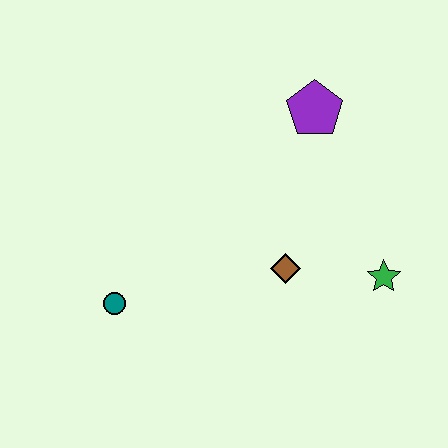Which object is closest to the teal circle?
The brown diamond is closest to the teal circle.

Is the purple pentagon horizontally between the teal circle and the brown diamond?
No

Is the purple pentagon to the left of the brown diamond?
No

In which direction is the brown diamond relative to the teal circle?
The brown diamond is to the right of the teal circle.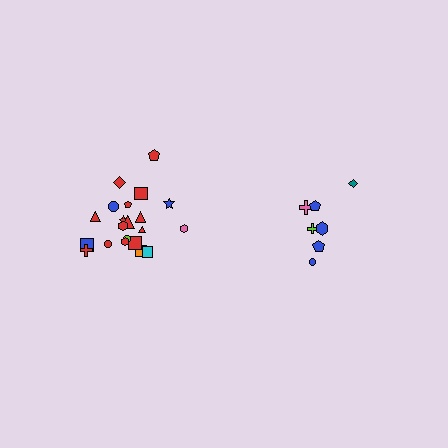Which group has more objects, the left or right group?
The left group.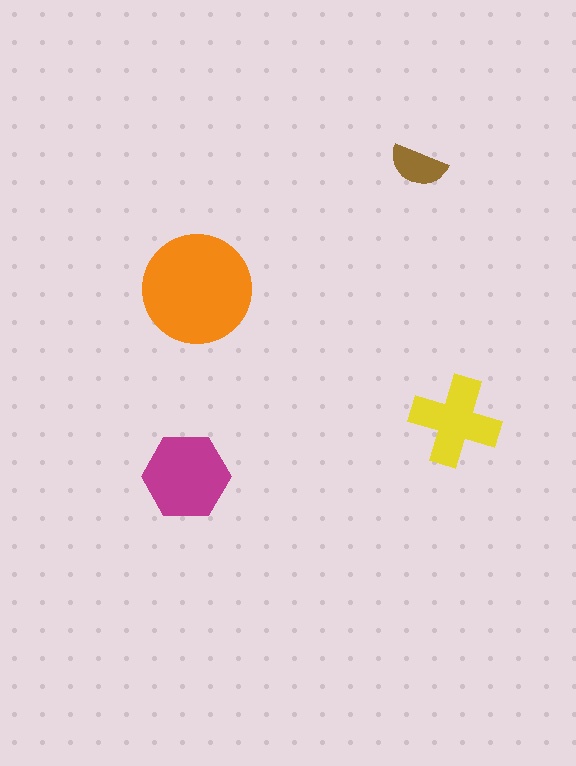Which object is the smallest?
The brown semicircle.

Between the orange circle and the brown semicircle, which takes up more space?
The orange circle.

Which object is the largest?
The orange circle.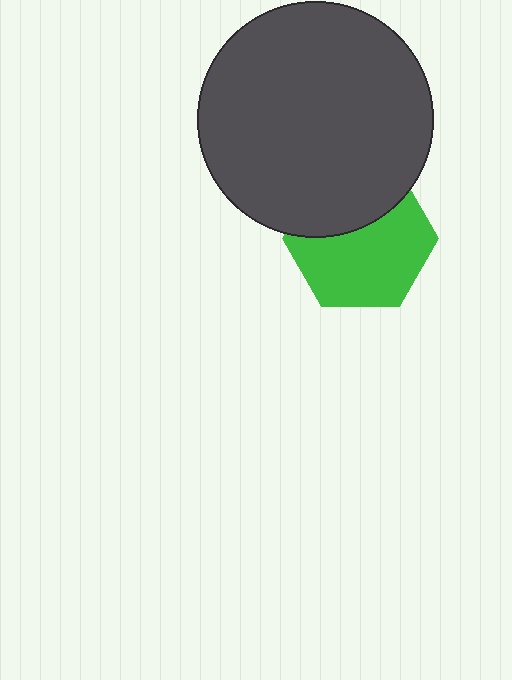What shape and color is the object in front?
The object in front is a dark gray circle.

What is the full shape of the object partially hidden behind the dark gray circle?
The partially hidden object is a green hexagon.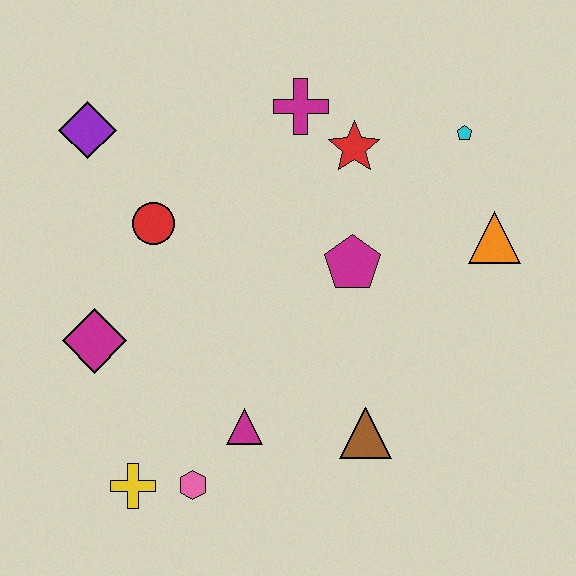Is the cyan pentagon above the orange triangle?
Yes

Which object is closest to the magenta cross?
The red star is closest to the magenta cross.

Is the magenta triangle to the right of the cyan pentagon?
No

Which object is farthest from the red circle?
The orange triangle is farthest from the red circle.